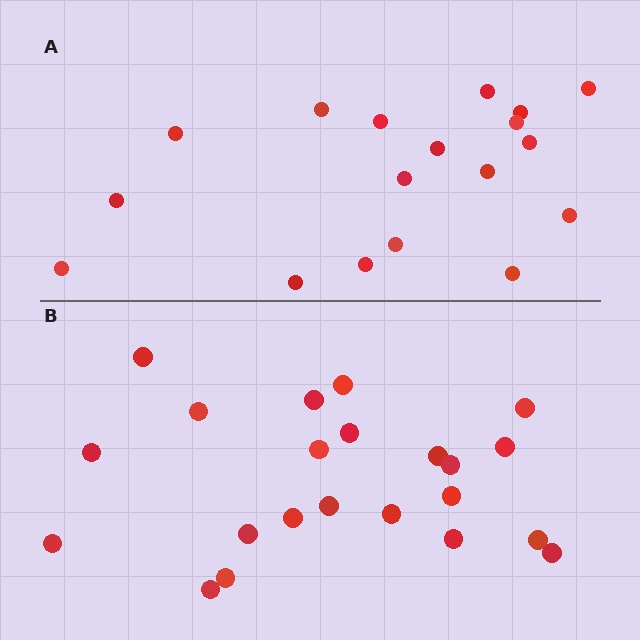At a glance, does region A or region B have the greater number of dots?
Region B (the bottom region) has more dots.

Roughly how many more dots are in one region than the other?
Region B has about 4 more dots than region A.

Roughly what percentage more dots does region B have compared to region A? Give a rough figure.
About 20% more.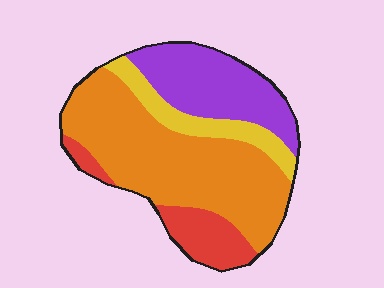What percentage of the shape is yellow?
Yellow covers 12% of the shape.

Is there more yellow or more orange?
Orange.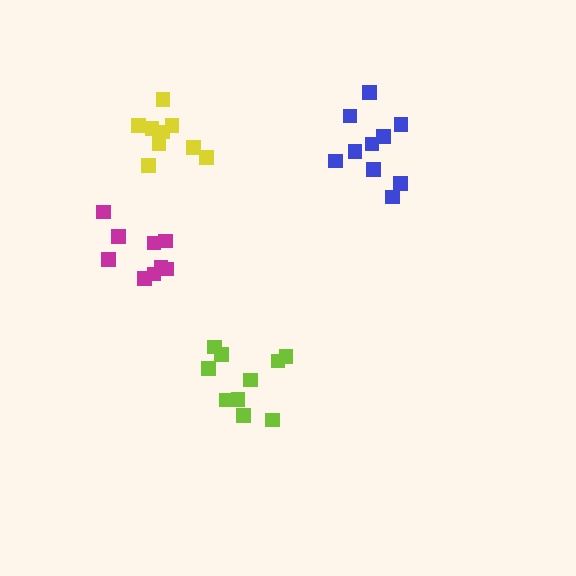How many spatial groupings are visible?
There are 4 spatial groupings.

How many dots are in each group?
Group 1: 10 dots, Group 2: 10 dots, Group 3: 9 dots, Group 4: 9 dots (38 total).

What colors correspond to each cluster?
The clusters are colored: blue, lime, magenta, yellow.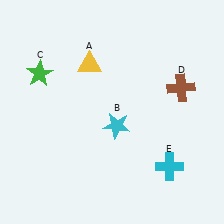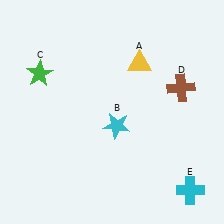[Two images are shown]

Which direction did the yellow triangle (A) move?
The yellow triangle (A) moved right.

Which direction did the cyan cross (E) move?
The cyan cross (E) moved down.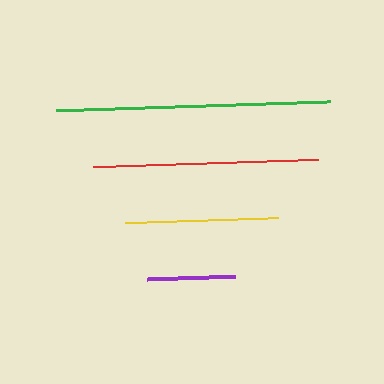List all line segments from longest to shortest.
From longest to shortest: green, red, yellow, purple.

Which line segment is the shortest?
The purple line is the shortest at approximately 88 pixels.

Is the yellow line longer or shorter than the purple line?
The yellow line is longer than the purple line.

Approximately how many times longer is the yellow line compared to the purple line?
The yellow line is approximately 1.7 times the length of the purple line.